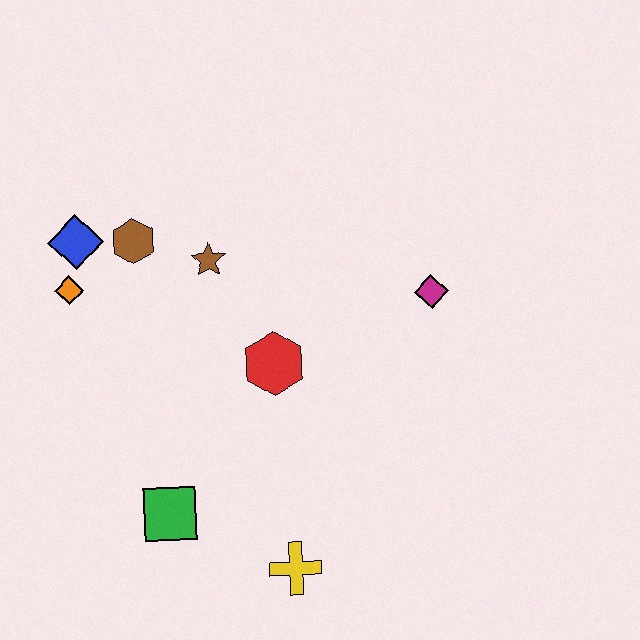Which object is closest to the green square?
The yellow cross is closest to the green square.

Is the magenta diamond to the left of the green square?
No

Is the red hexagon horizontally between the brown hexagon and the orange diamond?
No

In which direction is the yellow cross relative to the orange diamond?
The yellow cross is below the orange diamond.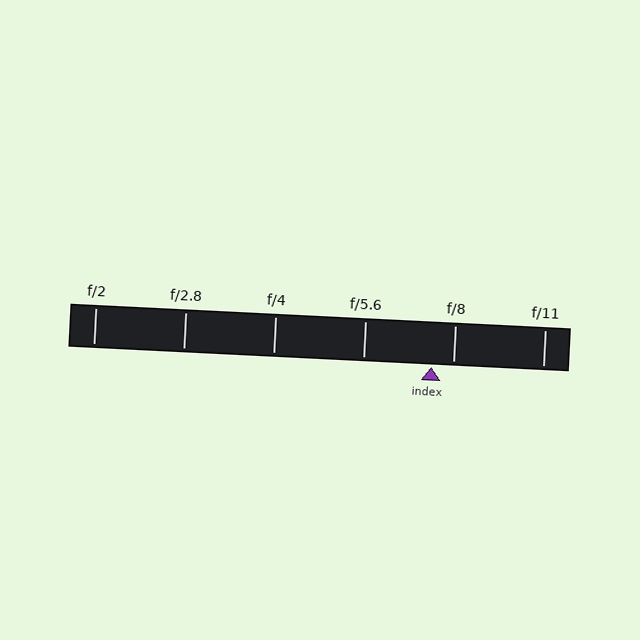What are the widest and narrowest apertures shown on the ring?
The widest aperture shown is f/2 and the narrowest is f/11.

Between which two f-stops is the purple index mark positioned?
The index mark is between f/5.6 and f/8.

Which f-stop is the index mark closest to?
The index mark is closest to f/8.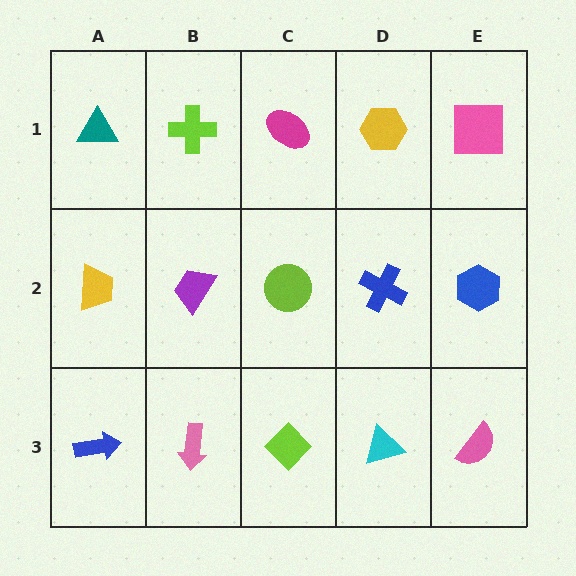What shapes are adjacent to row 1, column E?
A blue hexagon (row 2, column E), a yellow hexagon (row 1, column D).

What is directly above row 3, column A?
A yellow trapezoid.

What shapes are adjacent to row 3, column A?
A yellow trapezoid (row 2, column A), a pink arrow (row 3, column B).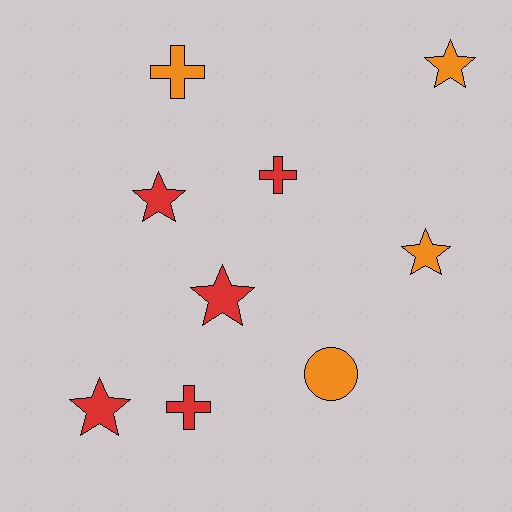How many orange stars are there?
There are 2 orange stars.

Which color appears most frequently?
Red, with 5 objects.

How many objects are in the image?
There are 9 objects.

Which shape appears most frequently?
Star, with 5 objects.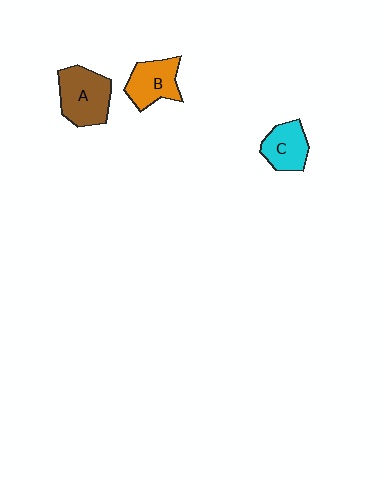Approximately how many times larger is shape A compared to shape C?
Approximately 1.4 times.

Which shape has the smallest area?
Shape C (cyan).